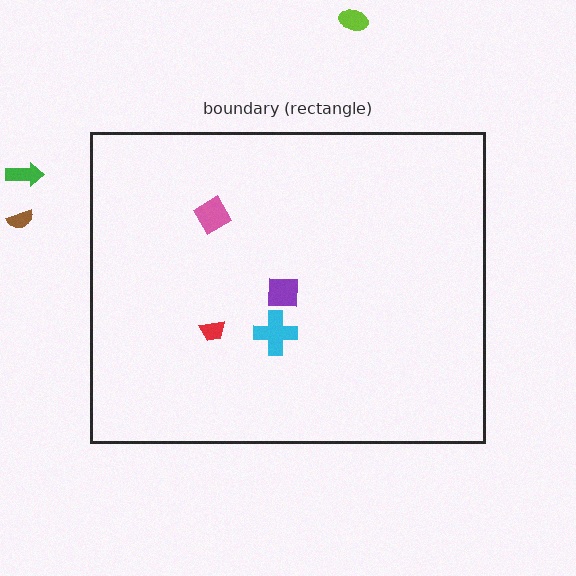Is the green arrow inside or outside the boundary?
Outside.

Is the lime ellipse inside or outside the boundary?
Outside.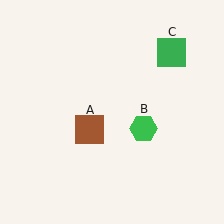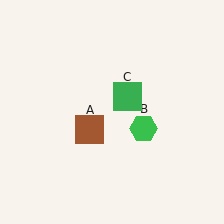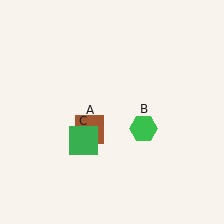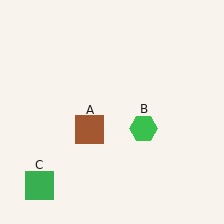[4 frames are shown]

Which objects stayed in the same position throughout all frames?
Brown square (object A) and green hexagon (object B) remained stationary.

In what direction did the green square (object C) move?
The green square (object C) moved down and to the left.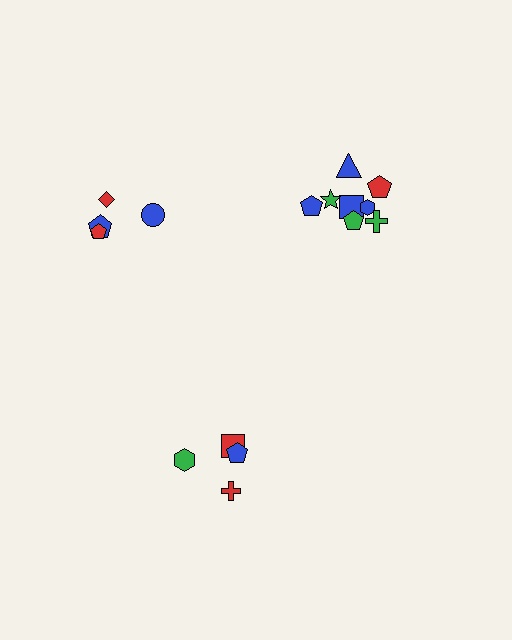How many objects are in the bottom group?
There are 4 objects.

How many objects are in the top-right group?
There are 8 objects.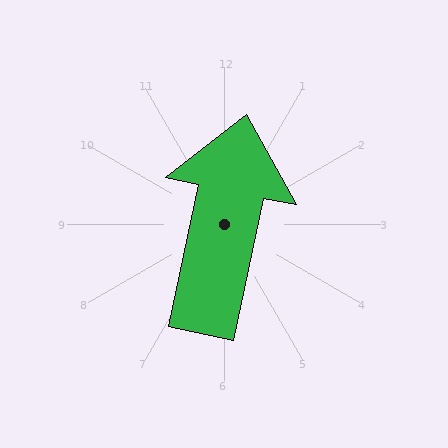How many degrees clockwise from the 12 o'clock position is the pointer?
Approximately 12 degrees.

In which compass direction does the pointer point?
North.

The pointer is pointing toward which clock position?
Roughly 12 o'clock.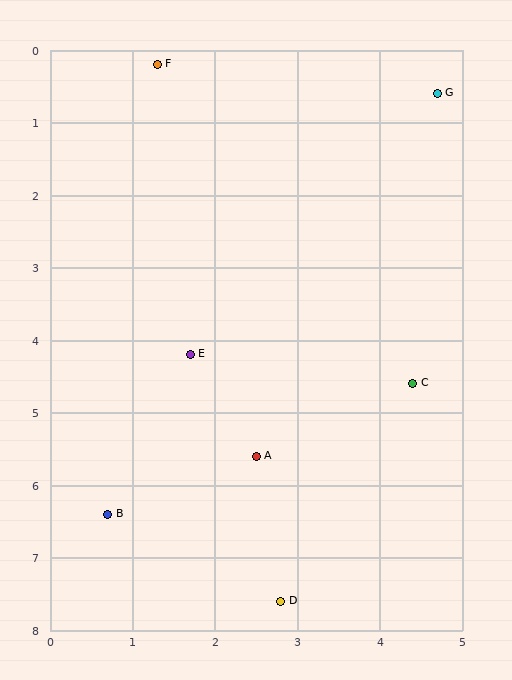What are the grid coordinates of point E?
Point E is at approximately (1.7, 4.2).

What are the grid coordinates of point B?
Point B is at approximately (0.7, 6.4).